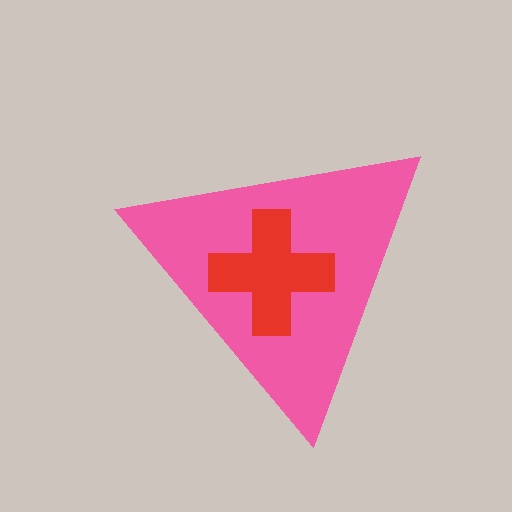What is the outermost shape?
The pink triangle.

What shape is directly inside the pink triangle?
The red cross.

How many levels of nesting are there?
2.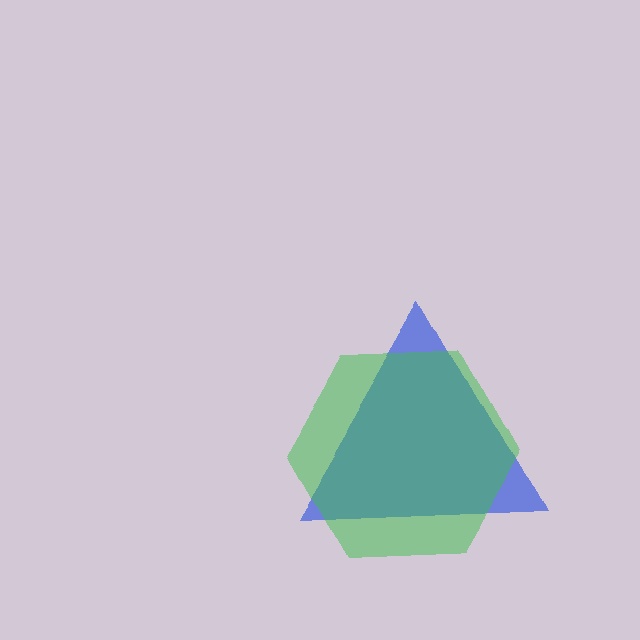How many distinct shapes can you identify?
There are 2 distinct shapes: a blue triangle, a green hexagon.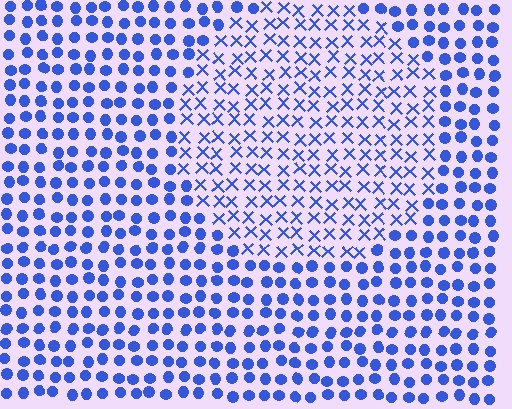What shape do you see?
I see a circle.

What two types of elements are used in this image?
The image uses X marks inside the circle region and circles outside it.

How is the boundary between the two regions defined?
The boundary is defined by a change in element shape: X marks inside vs. circles outside. All elements share the same color and spacing.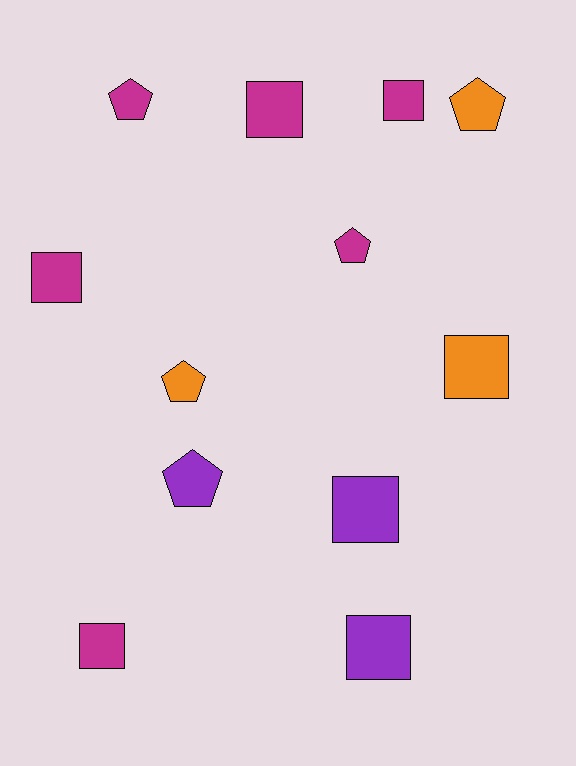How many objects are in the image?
There are 12 objects.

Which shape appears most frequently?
Square, with 7 objects.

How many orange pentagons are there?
There are 2 orange pentagons.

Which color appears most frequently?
Magenta, with 6 objects.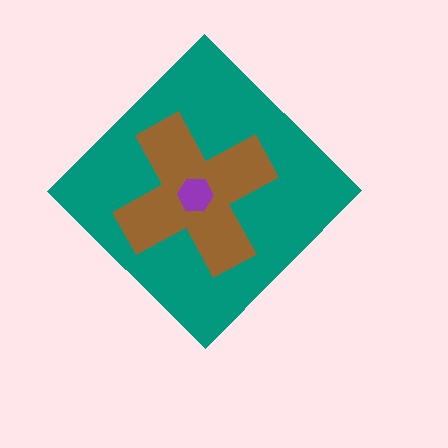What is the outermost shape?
The teal diamond.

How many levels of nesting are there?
3.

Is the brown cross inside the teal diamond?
Yes.